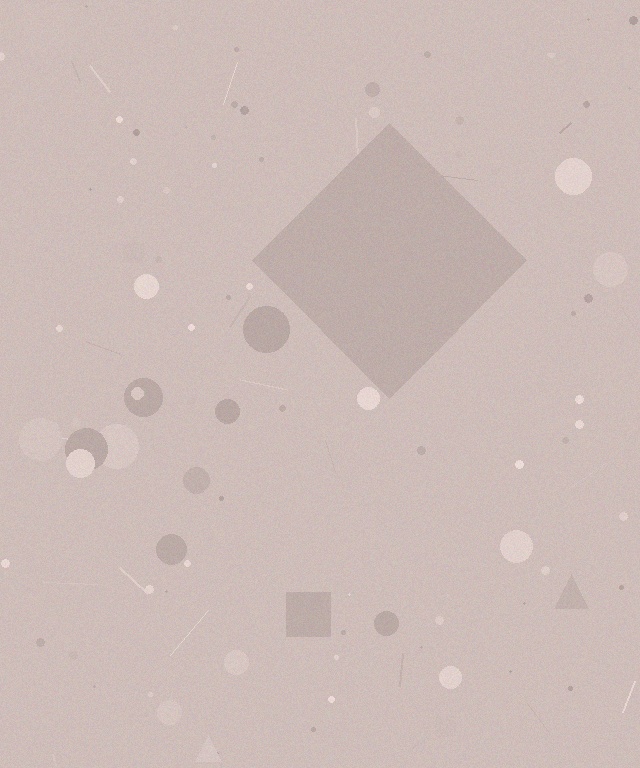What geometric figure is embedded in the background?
A diamond is embedded in the background.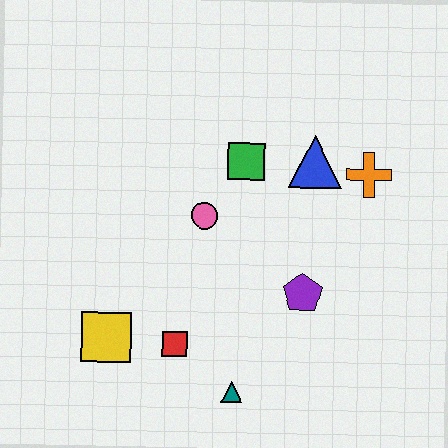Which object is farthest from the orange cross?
The yellow square is farthest from the orange cross.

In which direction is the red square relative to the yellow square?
The red square is to the right of the yellow square.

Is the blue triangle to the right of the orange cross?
No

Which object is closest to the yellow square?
The red square is closest to the yellow square.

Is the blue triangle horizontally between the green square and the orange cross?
Yes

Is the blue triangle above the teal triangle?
Yes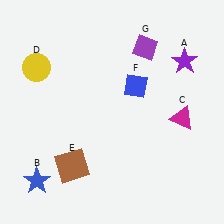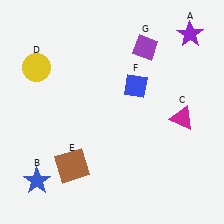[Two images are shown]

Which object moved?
The purple star (A) moved up.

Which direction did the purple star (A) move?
The purple star (A) moved up.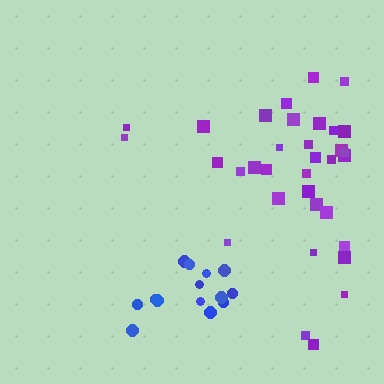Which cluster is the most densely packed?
Blue.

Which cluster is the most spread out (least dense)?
Purple.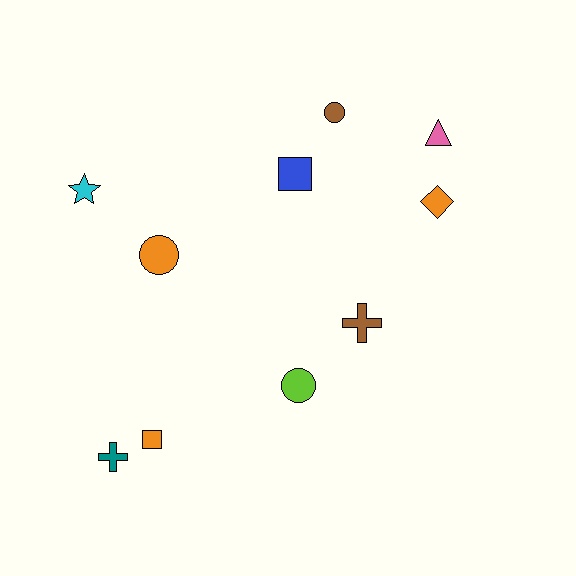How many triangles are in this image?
There is 1 triangle.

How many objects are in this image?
There are 10 objects.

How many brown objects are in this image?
There are 2 brown objects.